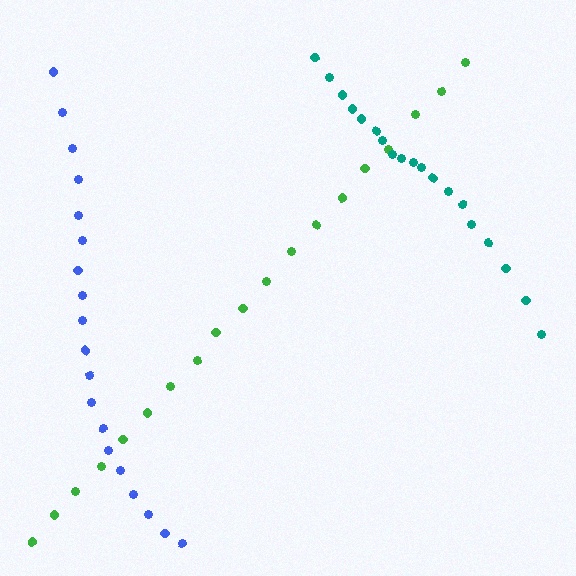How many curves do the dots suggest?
There are 3 distinct paths.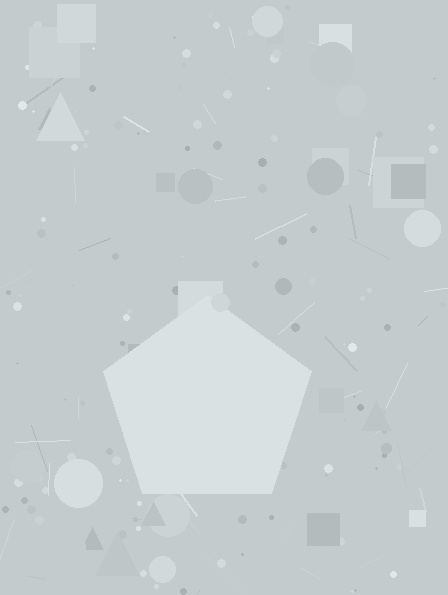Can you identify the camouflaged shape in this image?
The camouflaged shape is a pentagon.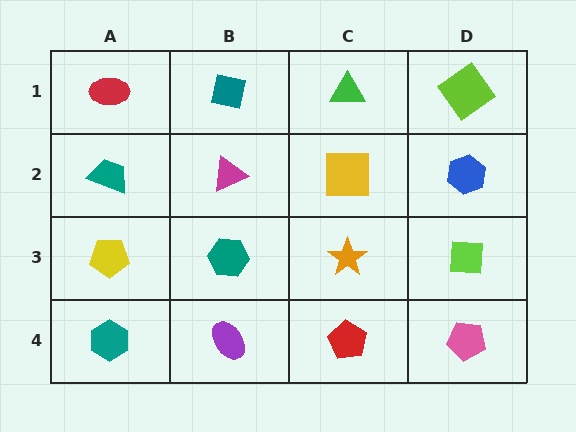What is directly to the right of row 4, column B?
A red pentagon.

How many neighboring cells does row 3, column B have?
4.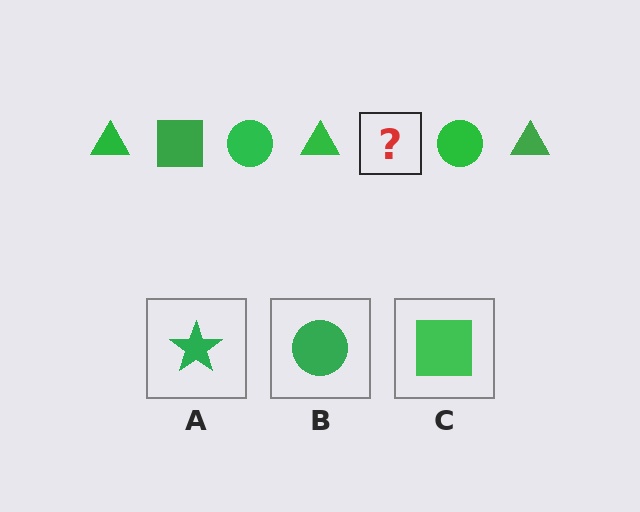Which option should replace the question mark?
Option C.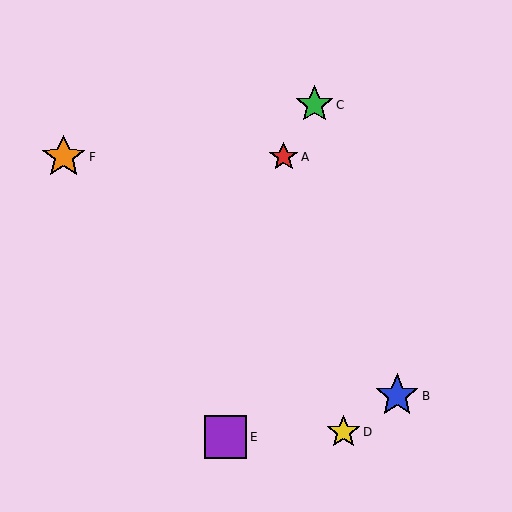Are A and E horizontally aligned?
No, A is at y≈157 and E is at y≈437.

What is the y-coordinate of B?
Object B is at y≈396.